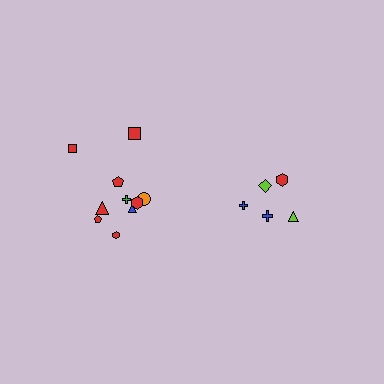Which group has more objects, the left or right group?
The left group.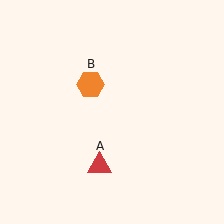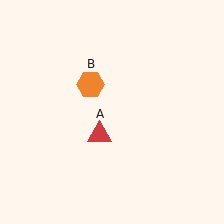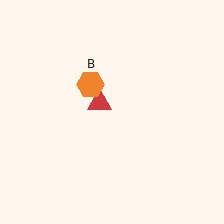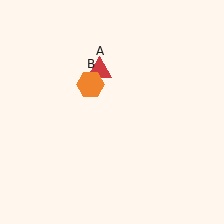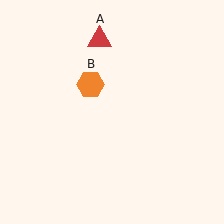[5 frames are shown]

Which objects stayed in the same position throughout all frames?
Orange hexagon (object B) remained stationary.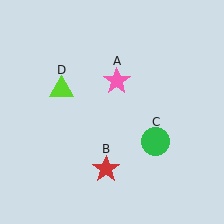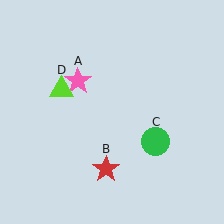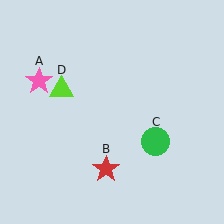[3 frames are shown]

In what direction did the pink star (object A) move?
The pink star (object A) moved left.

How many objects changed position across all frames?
1 object changed position: pink star (object A).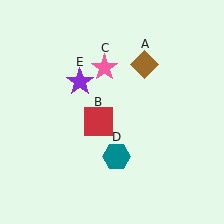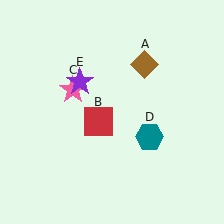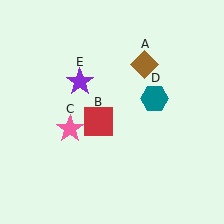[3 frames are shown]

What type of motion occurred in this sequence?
The pink star (object C), teal hexagon (object D) rotated counterclockwise around the center of the scene.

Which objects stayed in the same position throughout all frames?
Brown diamond (object A) and red square (object B) and purple star (object E) remained stationary.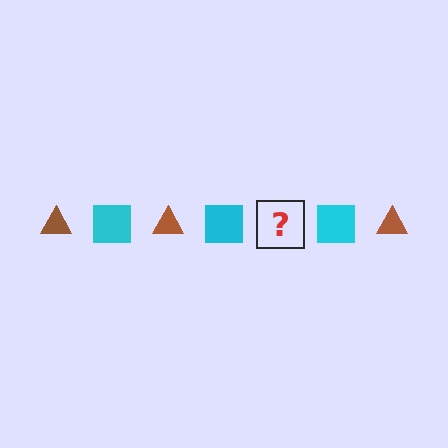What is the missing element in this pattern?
The missing element is a brown triangle.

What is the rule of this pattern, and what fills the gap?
The rule is that the pattern alternates between brown triangle and cyan square. The gap should be filled with a brown triangle.